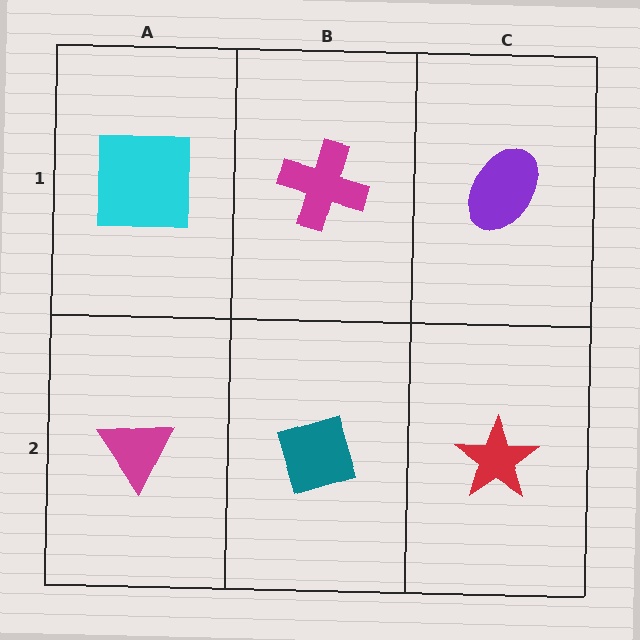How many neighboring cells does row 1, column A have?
2.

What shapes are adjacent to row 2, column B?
A magenta cross (row 1, column B), a magenta triangle (row 2, column A), a red star (row 2, column C).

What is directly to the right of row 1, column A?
A magenta cross.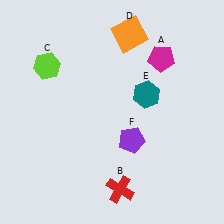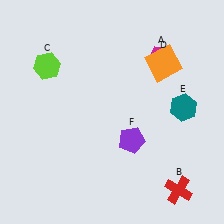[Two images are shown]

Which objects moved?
The objects that moved are: the red cross (B), the orange square (D), the teal hexagon (E).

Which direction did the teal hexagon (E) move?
The teal hexagon (E) moved right.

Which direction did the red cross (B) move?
The red cross (B) moved right.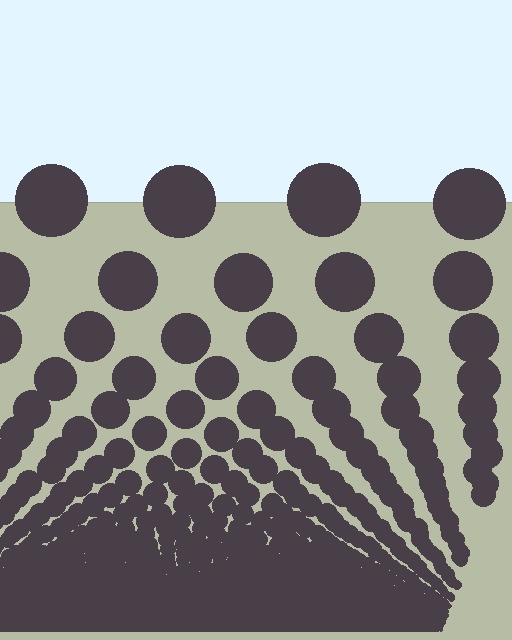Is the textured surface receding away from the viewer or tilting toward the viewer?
The surface appears to tilt toward the viewer. Texture elements get larger and sparser toward the top.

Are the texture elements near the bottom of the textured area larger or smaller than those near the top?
Smaller. The gradient is inverted — elements near the bottom are smaller and denser.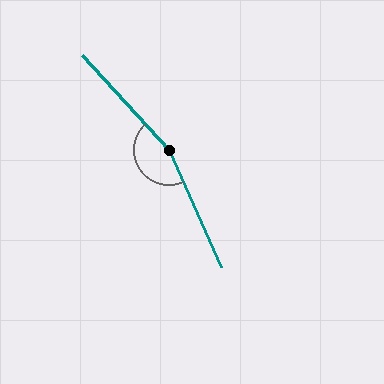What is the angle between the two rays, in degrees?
Approximately 161 degrees.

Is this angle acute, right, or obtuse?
It is obtuse.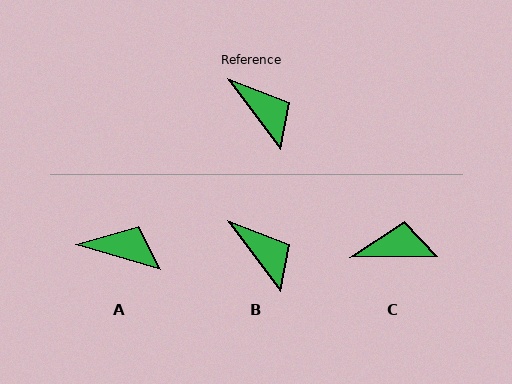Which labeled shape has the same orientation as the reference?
B.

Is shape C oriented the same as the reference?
No, it is off by about 54 degrees.